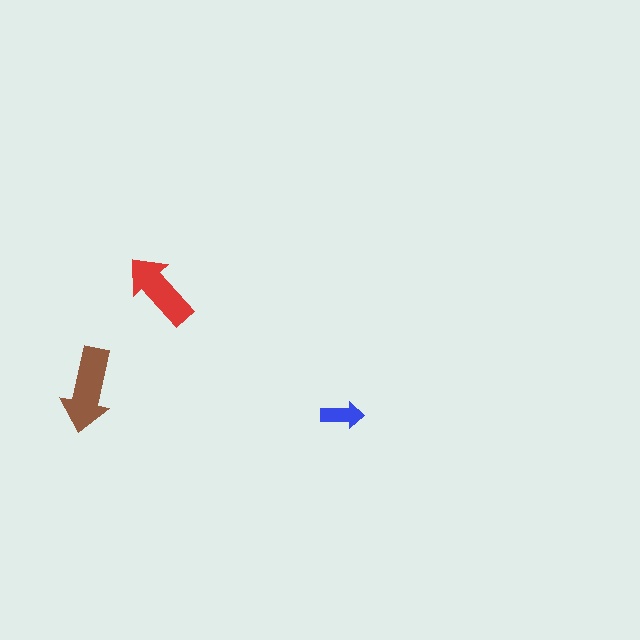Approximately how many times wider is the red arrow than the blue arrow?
About 2 times wider.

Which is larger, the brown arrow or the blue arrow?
The brown one.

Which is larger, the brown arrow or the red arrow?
The brown one.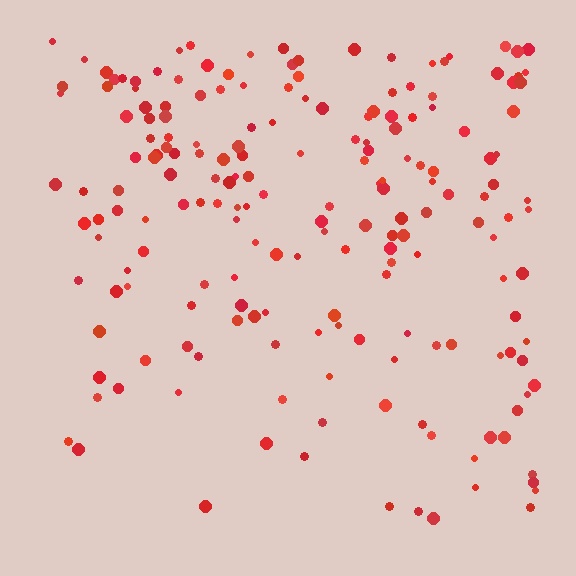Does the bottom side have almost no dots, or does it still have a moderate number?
Still a moderate number, just noticeably fewer than the top.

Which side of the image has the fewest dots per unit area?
The bottom.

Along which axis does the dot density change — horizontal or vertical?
Vertical.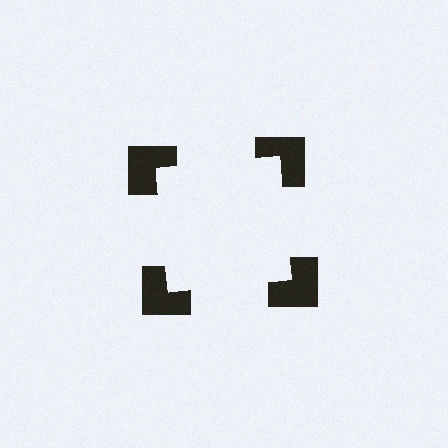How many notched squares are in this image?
There are 4 — one at each vertex of the illusory square.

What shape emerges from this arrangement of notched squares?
An illusory square — its edges are inferred from the aligned wedge cuts in the notched squares, not physically drawn.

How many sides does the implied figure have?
4 sides.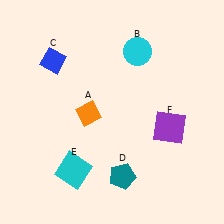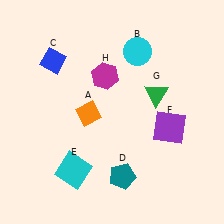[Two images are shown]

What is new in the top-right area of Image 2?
A green triangle (G) was added in the top-right area of Image 2.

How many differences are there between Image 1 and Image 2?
There are 2 differences between the two images.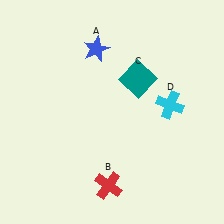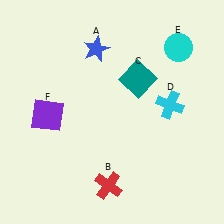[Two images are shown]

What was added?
A cyan circle (E), a purple square (F) were added in Image 2.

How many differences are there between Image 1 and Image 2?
There are 2 differences between the two images.